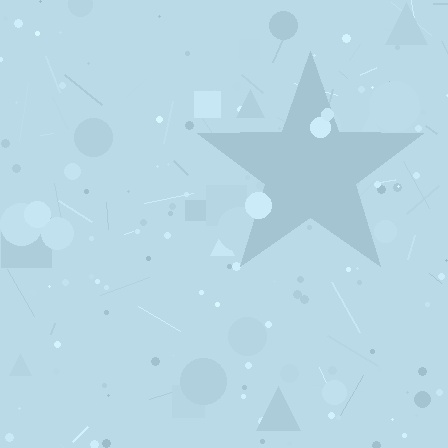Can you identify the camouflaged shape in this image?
The camouflaged shape is a star.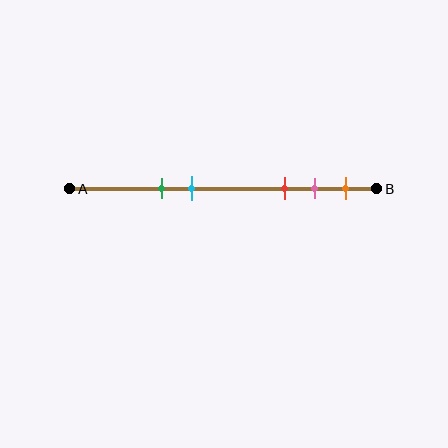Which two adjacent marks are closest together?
The pink and orange marks are the closest adjacent pair.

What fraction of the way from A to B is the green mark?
The green mark is approximately 30% (0.3) of the way from A to B.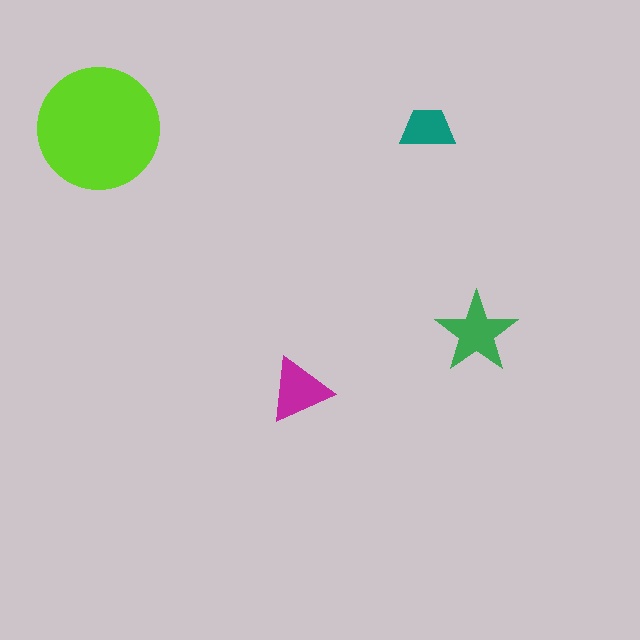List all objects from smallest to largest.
The teal trapezoid, the magenta triangle, the green star, the lime circle.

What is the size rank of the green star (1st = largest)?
2nd.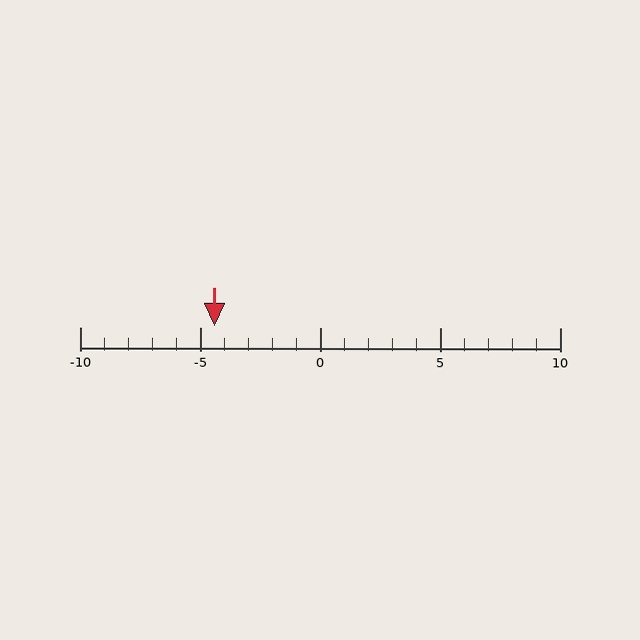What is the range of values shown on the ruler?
The ruler shows values from -10 to 10.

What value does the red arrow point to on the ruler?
The red arrow points to approximately -4.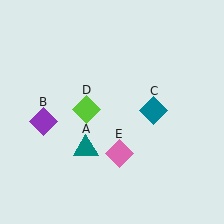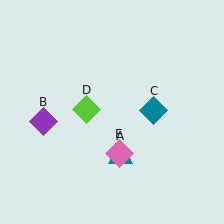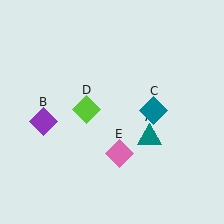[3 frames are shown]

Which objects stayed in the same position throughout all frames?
Purple diamond (object B) and teal diamond (object C) and lime diamond (object D) and pink diamond (object E) remained stationary.